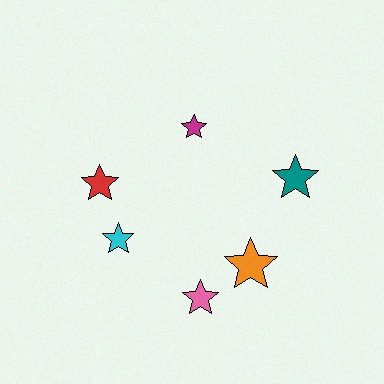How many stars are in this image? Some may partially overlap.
There are 6 stars.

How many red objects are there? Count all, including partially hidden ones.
There is 1 red object.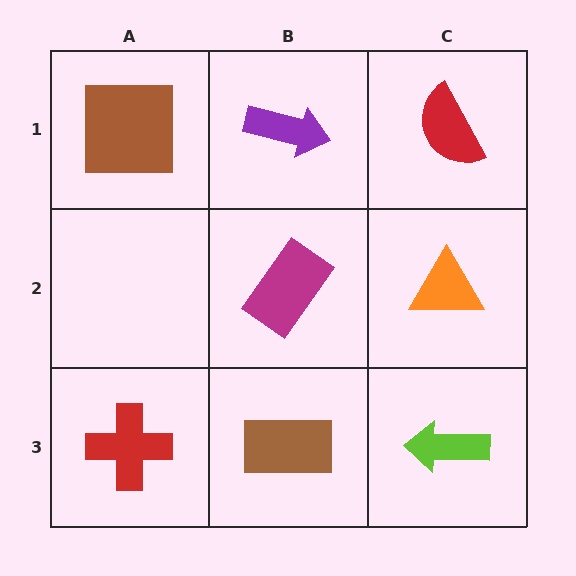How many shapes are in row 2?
2 shapes.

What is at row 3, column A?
A red cross.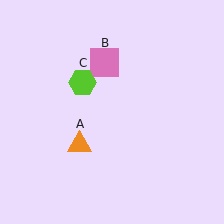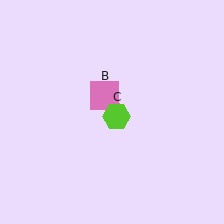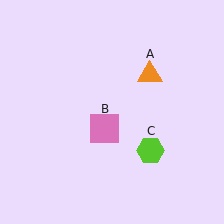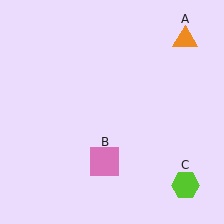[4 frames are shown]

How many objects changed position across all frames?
3 objects changed position: orange triangle (object A), pink square (object B), lime hexagon (object C).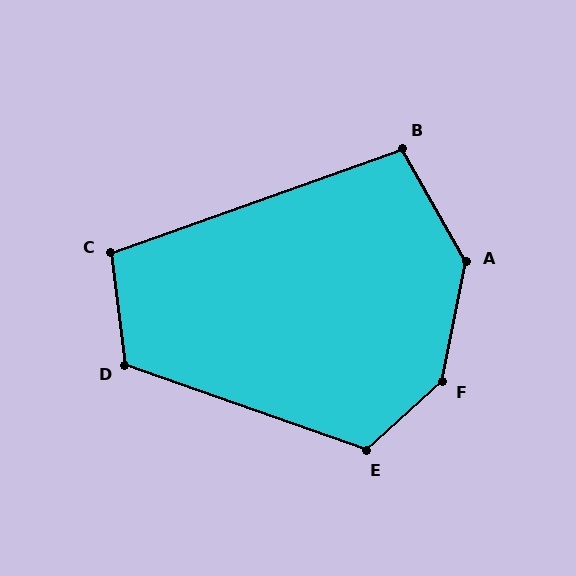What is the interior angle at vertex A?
Approximately 139 degrees (obtuse).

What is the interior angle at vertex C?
Approximately 103 degrees (obtuse).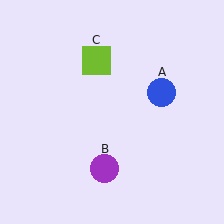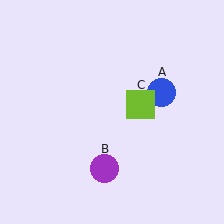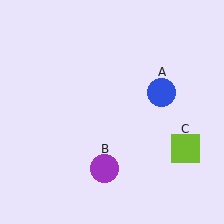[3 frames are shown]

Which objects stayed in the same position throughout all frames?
Blue circle (object A) and purple circle (object B) remained stationary.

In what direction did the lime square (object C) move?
The lime square (object C) moved down and to the right.